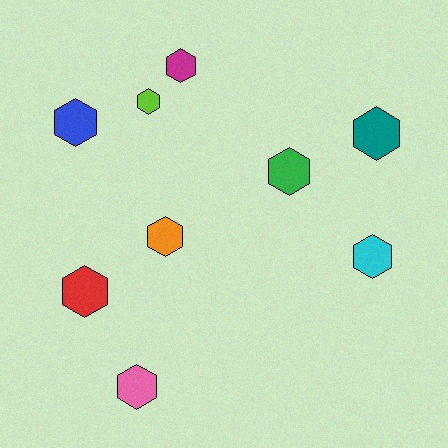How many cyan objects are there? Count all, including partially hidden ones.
There is 1 cyan object.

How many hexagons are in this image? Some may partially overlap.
There are 9 hexagons.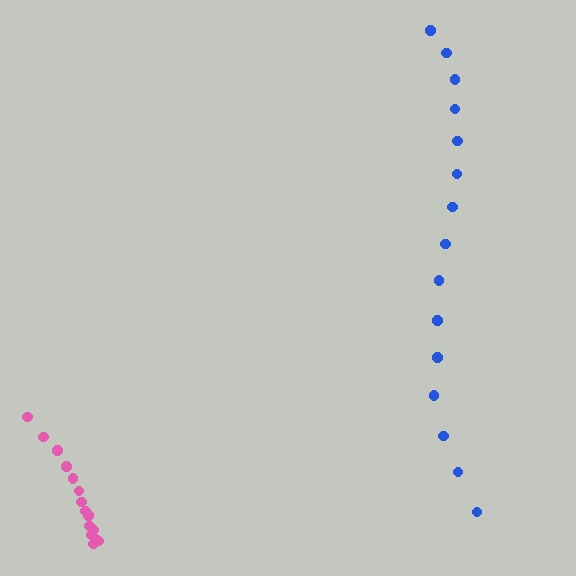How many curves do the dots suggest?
There are 2 distinct paths.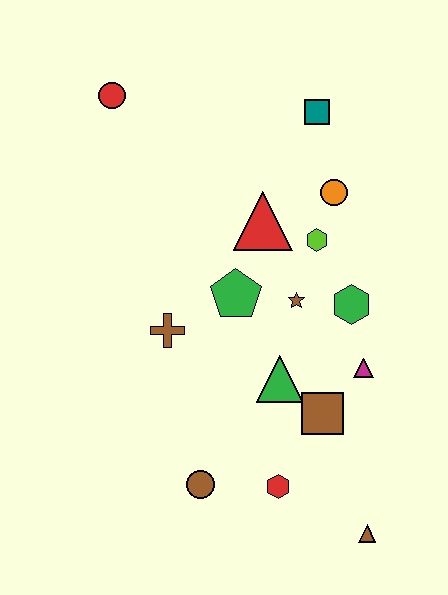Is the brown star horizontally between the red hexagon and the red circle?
No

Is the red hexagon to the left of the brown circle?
No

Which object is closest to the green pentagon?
The brown star is closest to the green pentagon.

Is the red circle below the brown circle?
No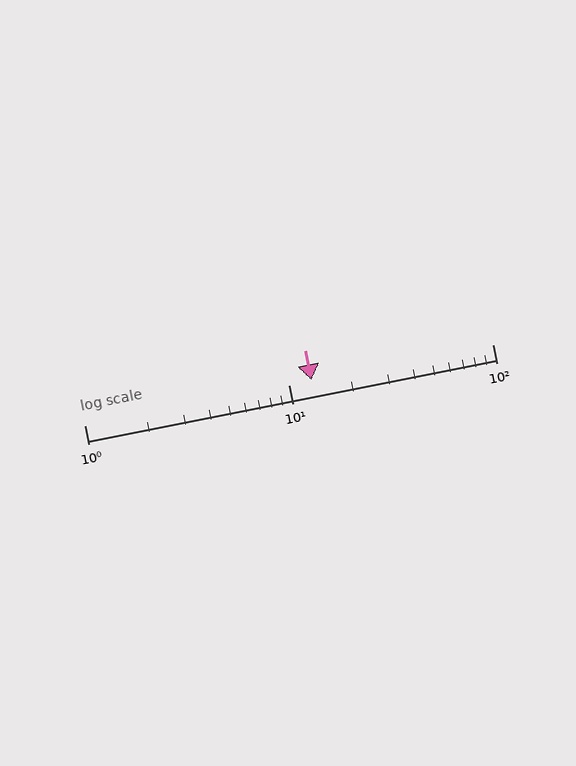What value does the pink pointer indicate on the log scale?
The pointer indicates approximately 13.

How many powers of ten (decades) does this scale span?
The scale spans 2 decades, from 1 to 100.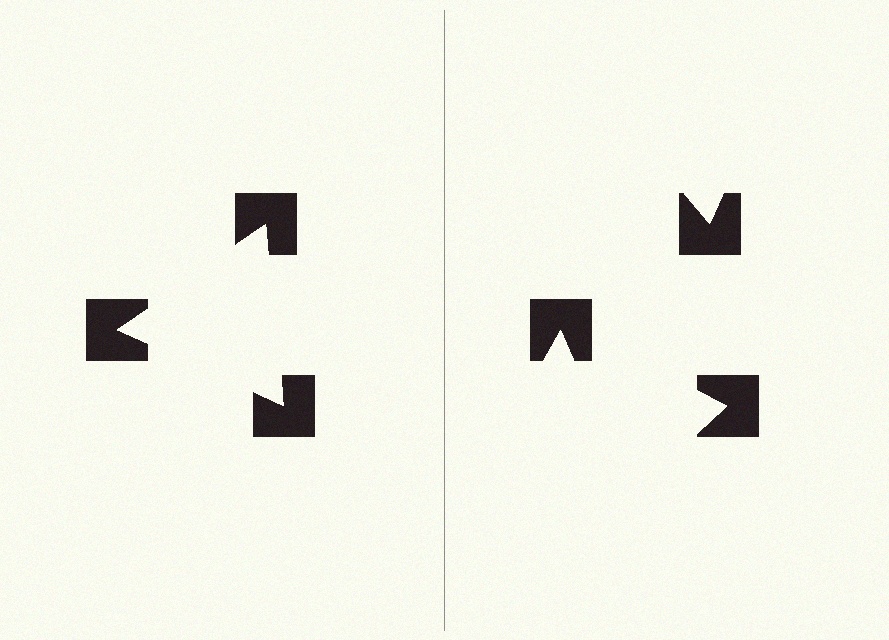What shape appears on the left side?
An illusory triangle.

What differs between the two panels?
The notched squares are positioned identically on both sides; only the wedge orientations differ. On the left they align to a triangle; on the right they are misaligned.